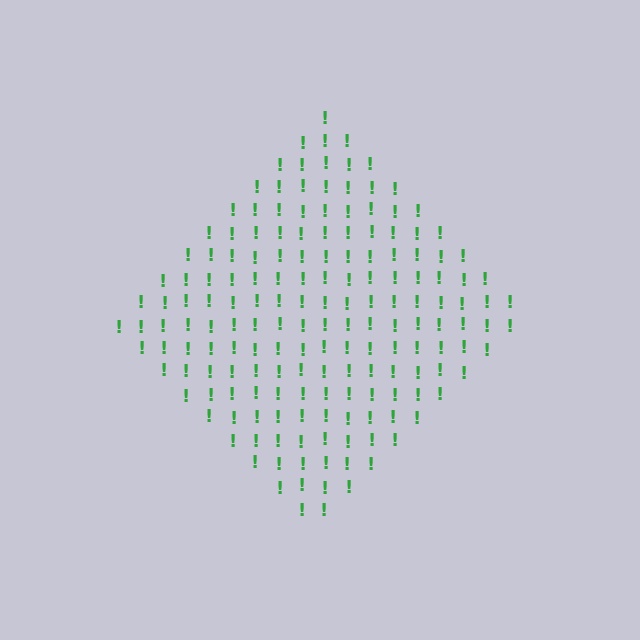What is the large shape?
The large shape is a diamond.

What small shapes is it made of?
It is made of small exclamation marks.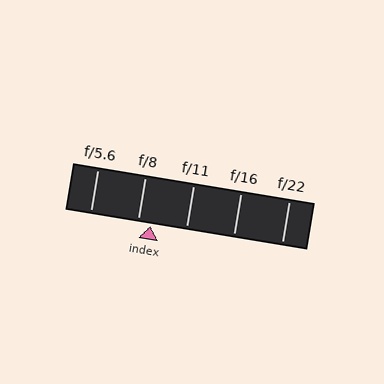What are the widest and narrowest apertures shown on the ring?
The widest aperture shown is f/5.6 and the narrowest is f/22.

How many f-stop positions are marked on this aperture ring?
There are 5 f-stop positions marked.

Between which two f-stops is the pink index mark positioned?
The index mark is between f/8 and f/11.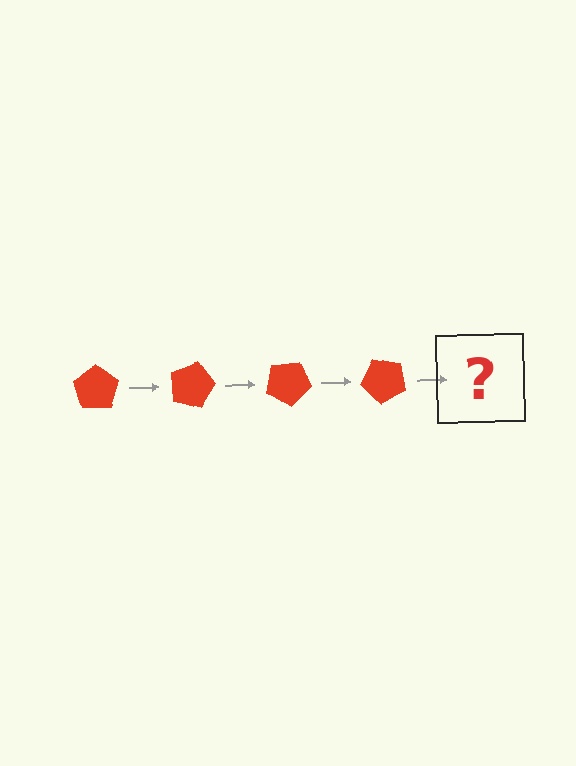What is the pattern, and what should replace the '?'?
The pattern is that the pentagon rotates 15 degrees each step. The '?' should be a red pentagon rotated 60 degrees.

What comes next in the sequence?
The next element should be a red pentagon rotated 60 degrees.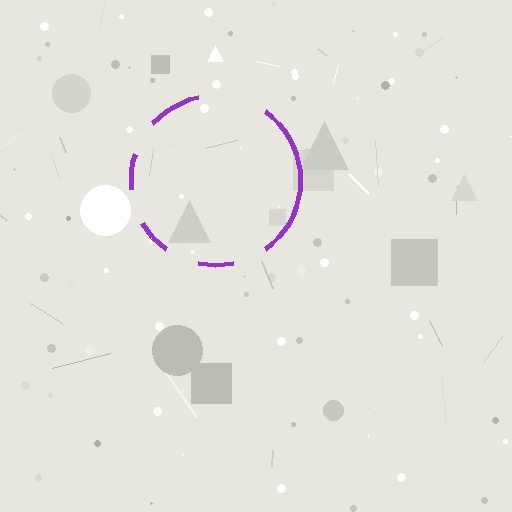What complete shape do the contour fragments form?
The contour fragments form a circle.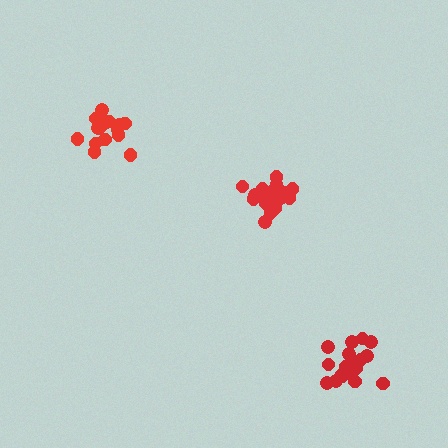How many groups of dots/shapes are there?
There are 3 groups.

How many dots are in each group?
Group 1: 21 dots, Group 2: 19 dots, Group 3: 17 dots (57 total).